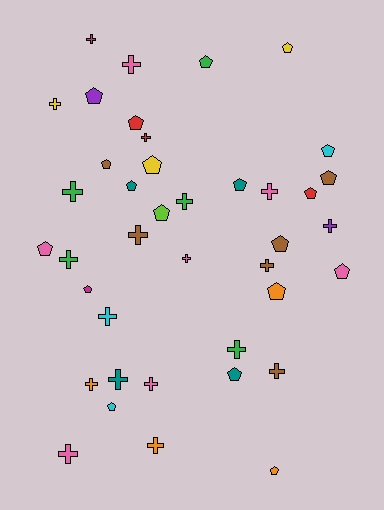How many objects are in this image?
There are 40 objects.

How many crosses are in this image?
There are 20 crosses.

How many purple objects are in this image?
There are 2 purple objects.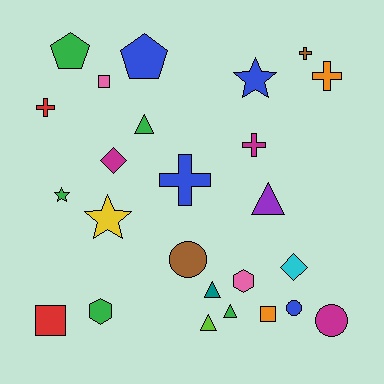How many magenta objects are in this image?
There are 3 magenta objects.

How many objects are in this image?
There are 25 objects.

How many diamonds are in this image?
There are 2 diamonds.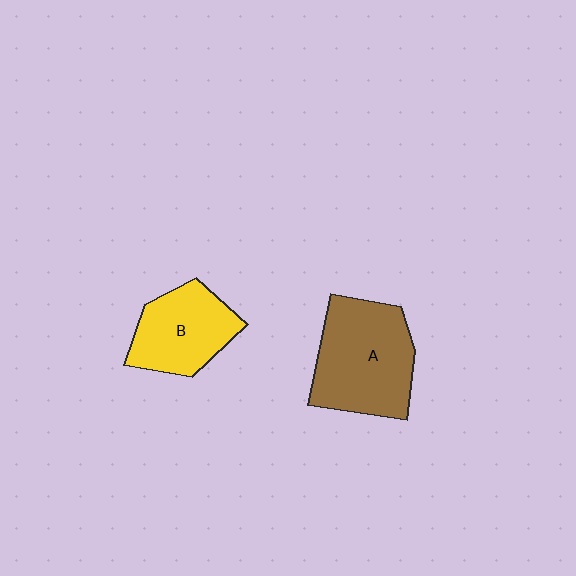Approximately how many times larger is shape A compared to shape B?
Approximately 1.4 times.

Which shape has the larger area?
Shape A (brown).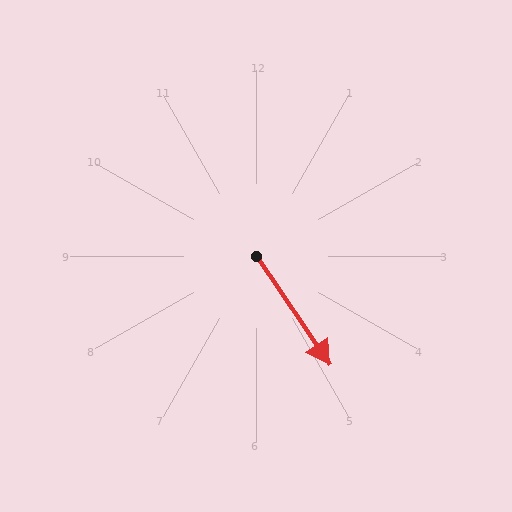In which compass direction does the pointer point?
Southeast.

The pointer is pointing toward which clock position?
Roughly 5 o'clock.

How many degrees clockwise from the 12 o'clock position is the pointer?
Approximately 146 degrees.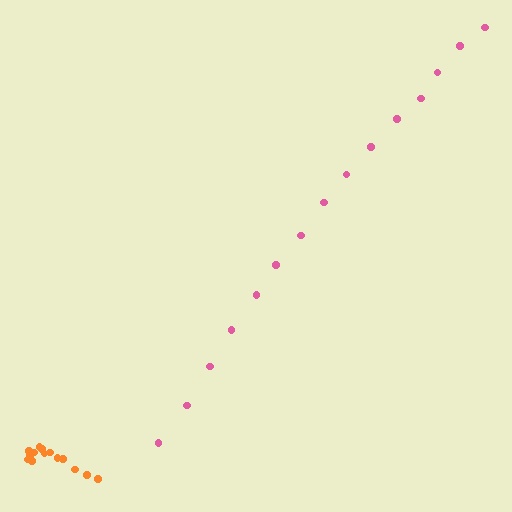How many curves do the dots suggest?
There are 2 distinct paths.